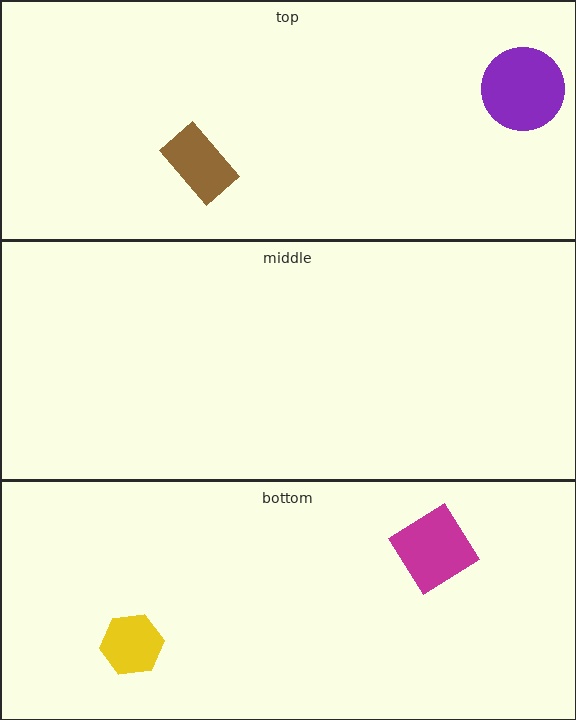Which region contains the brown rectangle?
The top region.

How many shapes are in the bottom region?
2.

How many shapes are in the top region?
2.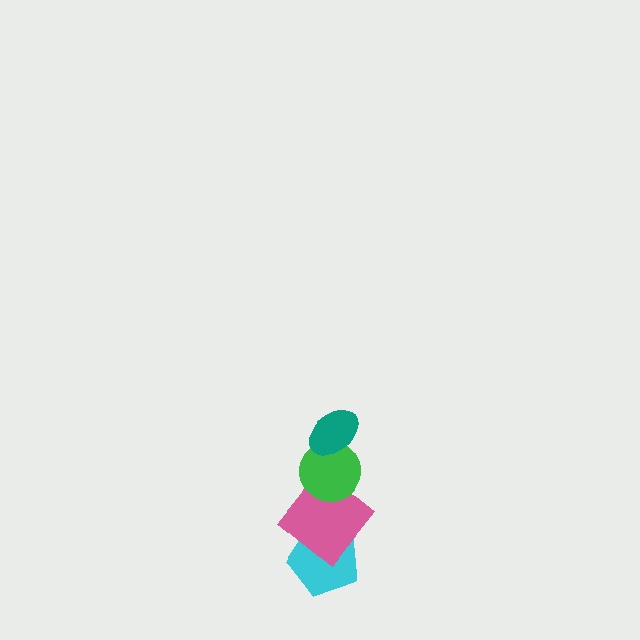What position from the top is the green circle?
The green circle is 2nd from the top.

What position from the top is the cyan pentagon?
The cyan pentagon is 4th from the top.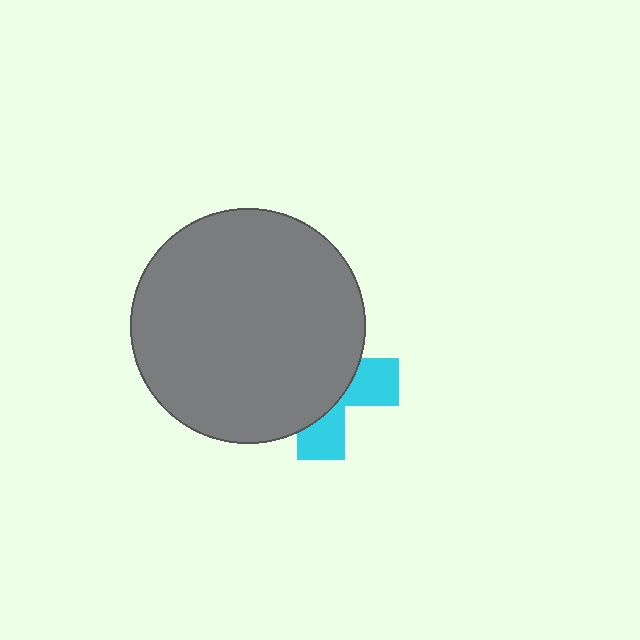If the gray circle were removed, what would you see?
You would see the complete cyan cross.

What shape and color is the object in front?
The object in front is a gray circle.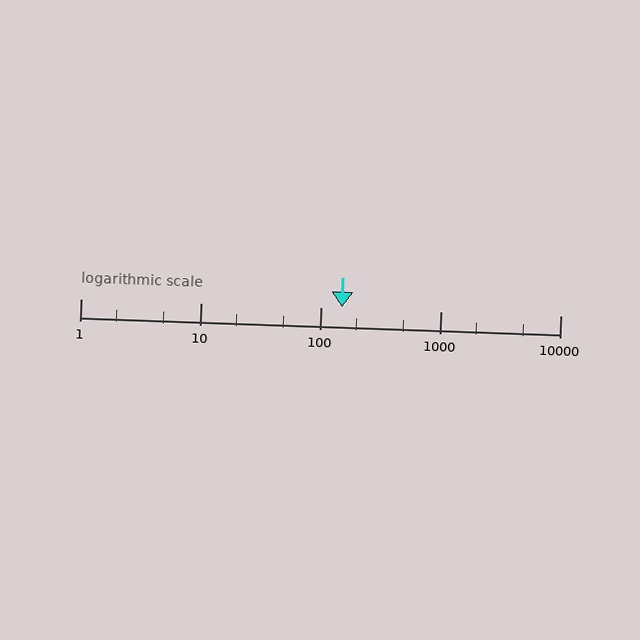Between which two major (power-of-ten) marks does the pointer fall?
The pointer is between 100 and 1000.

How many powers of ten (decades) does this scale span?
The scale spans 4 decades, from 1 to 10000.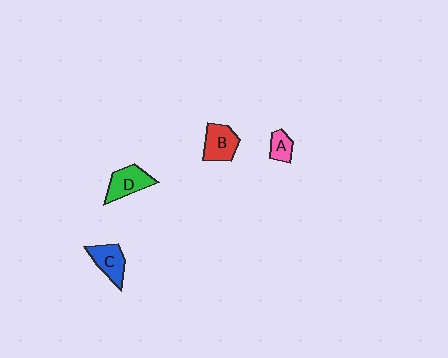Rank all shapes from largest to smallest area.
From largest to smallest: D (green), B (red), C (blue), A (pink).